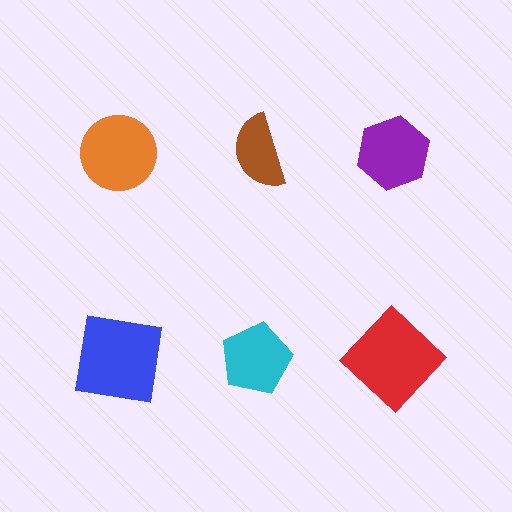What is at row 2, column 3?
A red diamond.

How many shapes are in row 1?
3 shapes.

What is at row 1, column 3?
A purple hexagon.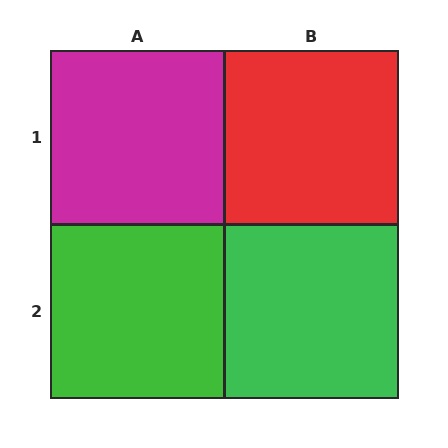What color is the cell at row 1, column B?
Red.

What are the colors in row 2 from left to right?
Green, green.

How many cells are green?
2 cells are green.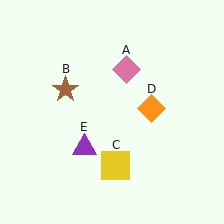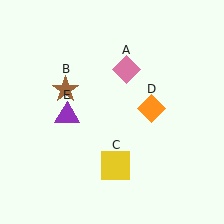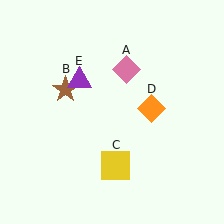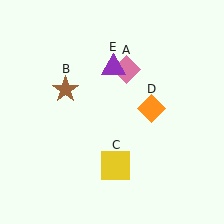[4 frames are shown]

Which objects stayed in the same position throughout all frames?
Pink diamond (object A) and brown star (object B) and yellow square (object C) and orange diamond (object D) remained stationary.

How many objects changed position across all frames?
1 object changed position: purple triangle (object E).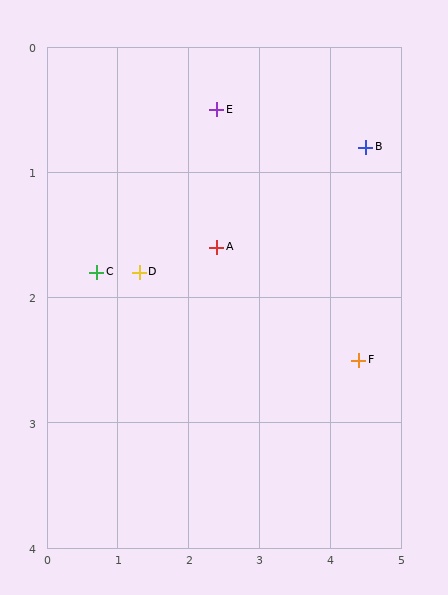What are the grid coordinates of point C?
Point C is at approximately (0.7, 1.8).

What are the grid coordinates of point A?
Point A is at approximately (2.4, 1.6).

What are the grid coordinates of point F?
Point F is at approximately (4.4, 2.5).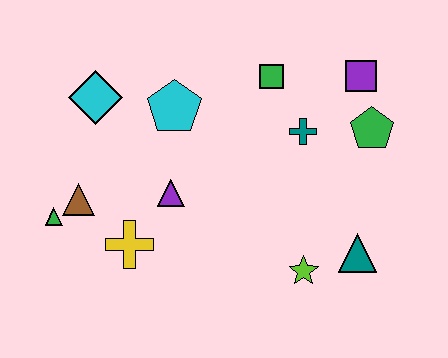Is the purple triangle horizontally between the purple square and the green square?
No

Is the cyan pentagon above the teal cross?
Yes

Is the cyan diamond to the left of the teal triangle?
Yes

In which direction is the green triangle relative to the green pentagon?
The green triangle is to the left of the green pentagon.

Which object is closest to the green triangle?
The brown triangle is closest to the green triangle.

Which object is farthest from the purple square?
The green triangle is farthest from the purple square.